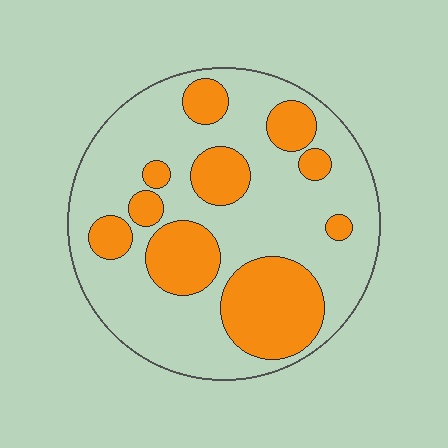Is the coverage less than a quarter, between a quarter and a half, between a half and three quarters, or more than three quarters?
Between a quarter and a half.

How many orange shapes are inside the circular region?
10.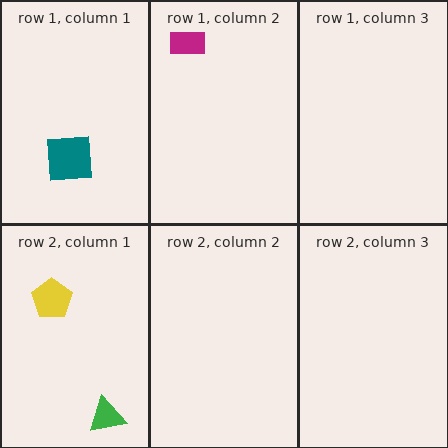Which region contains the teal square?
The row 1, column 1 region.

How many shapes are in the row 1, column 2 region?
1.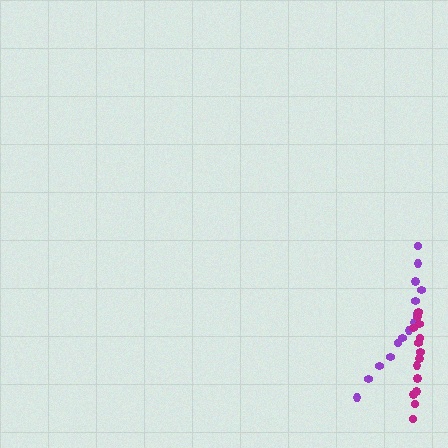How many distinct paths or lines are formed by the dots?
There are 2 distinct paths.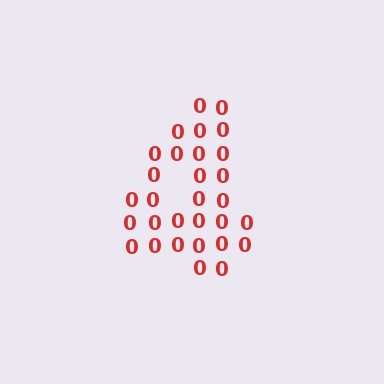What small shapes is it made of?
It is made of small digit 0's.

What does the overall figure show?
The overall figure shows the digit 4.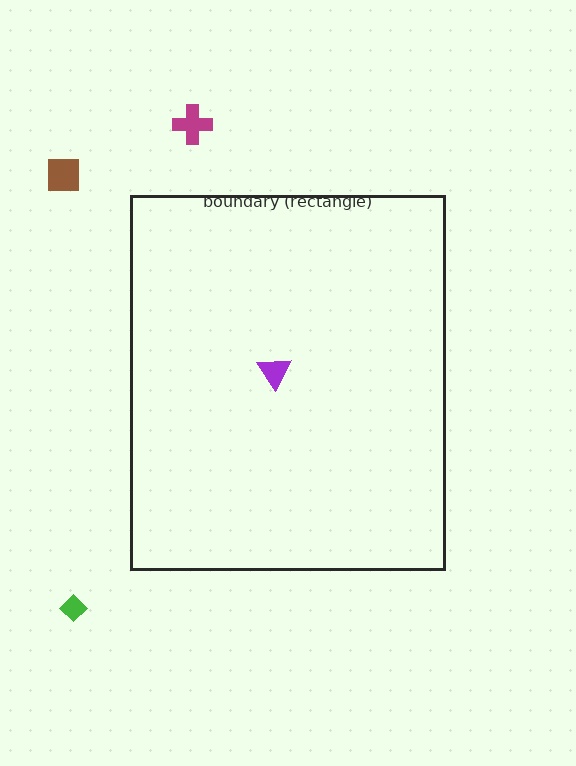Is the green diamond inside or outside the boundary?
Outside.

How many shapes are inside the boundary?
1 inside, 3 outside.